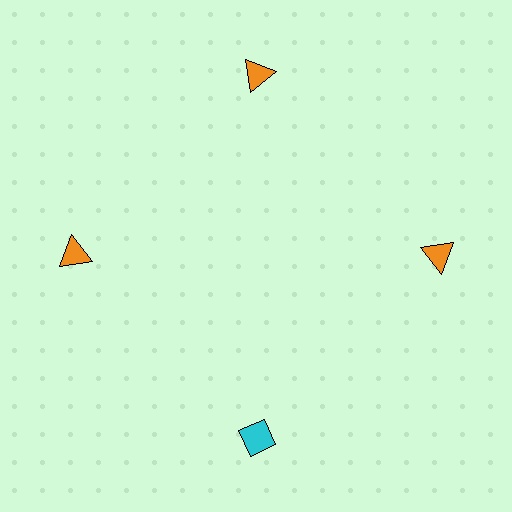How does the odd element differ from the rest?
It differs in both color (cyan instead of orange) and shape (diamond instead of triangle).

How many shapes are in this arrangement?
There are 4 shapes arranged in a ring pattern.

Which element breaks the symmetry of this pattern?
The cyan diamond at roughly the 6 o'clock position breaks the symmetry. All other shapes are orange triangles.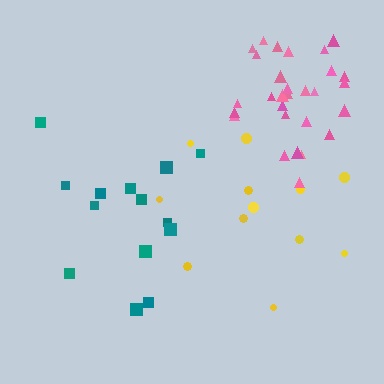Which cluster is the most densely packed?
Pink.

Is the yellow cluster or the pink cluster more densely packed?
Pink.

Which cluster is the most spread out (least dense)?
Yellow.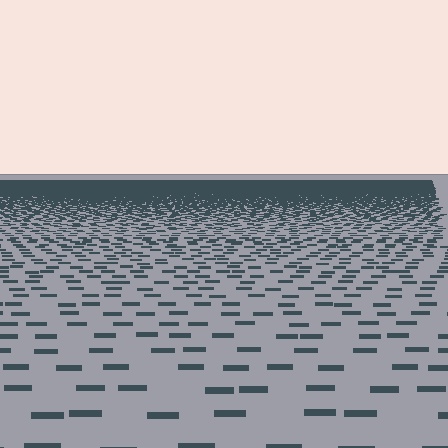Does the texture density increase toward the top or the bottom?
Density increases toward the top.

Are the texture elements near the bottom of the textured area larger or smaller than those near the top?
Larger. Near the bottom, elements are closer to the viewer and appear at a bigger on-screen size.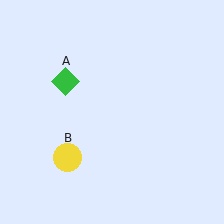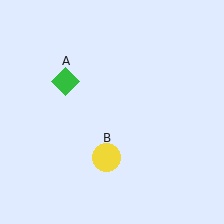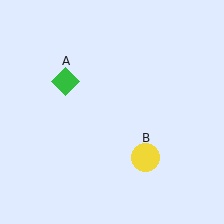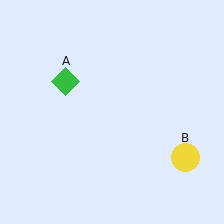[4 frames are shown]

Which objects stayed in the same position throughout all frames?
Green diamond (object A) remained stationary.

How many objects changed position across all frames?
1 object changed position: yellow circle (object B).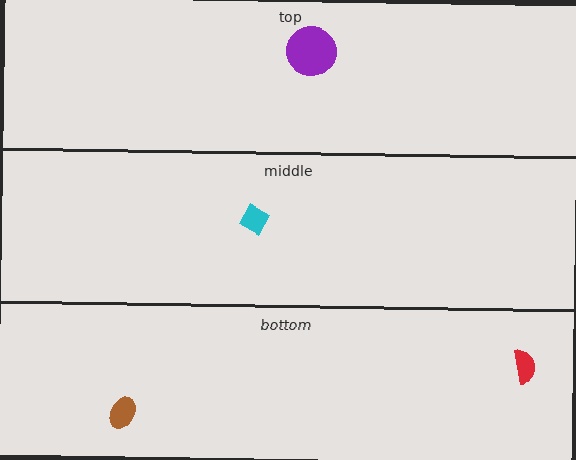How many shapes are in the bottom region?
2.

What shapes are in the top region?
The purple circle.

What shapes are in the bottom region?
The red semicircle, the brown ellipse.